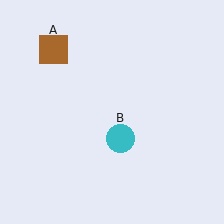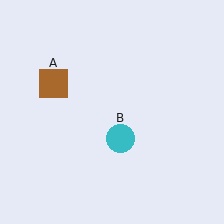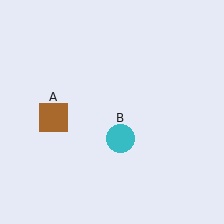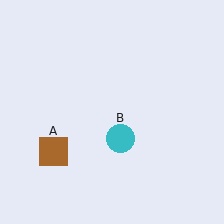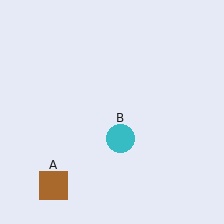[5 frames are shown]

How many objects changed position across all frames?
1 object changed position: brown square (object A).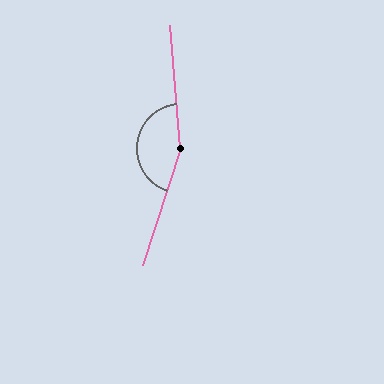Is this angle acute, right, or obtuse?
It is obtuse.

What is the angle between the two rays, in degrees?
Approximately 157 degrees.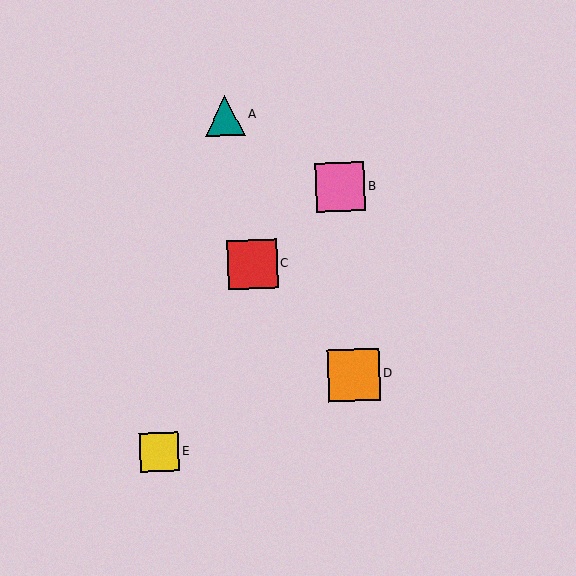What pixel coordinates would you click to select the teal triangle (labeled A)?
Click at (225, 116) to select the teal triangle A.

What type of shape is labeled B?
Shape B is a pink square.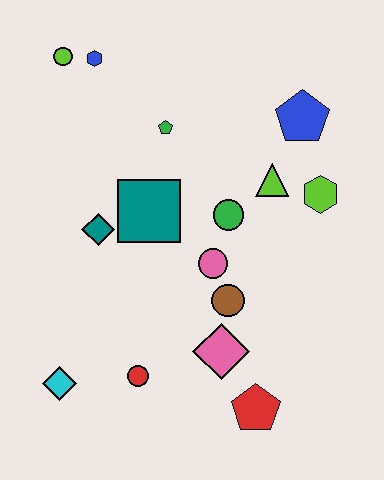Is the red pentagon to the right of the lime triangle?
No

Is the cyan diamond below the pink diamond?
Yes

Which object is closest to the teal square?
The teal diamond is closest to the teal square.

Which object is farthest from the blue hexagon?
The red pentagon is farthest from the blue hexagon.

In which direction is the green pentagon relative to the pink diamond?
The green pentagon is above the pink diamond.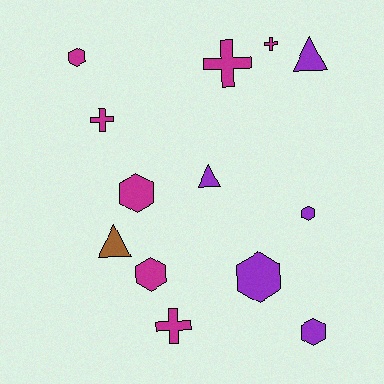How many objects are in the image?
There are 13 objects.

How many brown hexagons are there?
There are no brown hexagons.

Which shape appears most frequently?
Hexagon, with 6 objects.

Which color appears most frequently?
Magenta, with 7 objects.